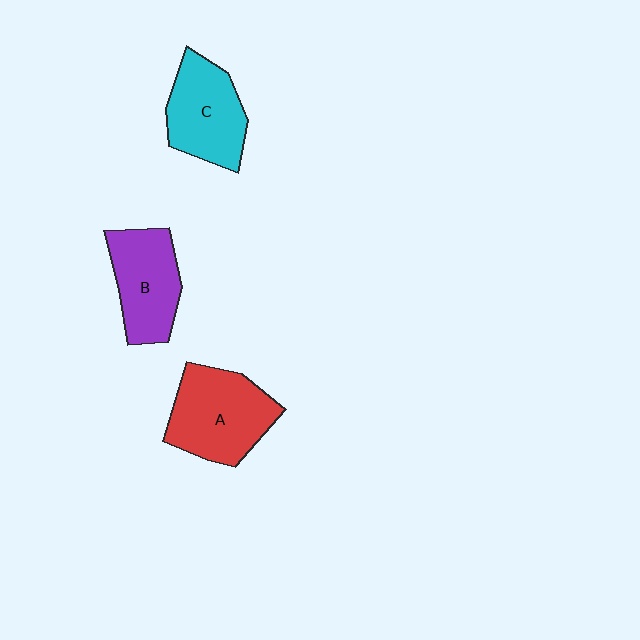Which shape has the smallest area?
Shape B (purple).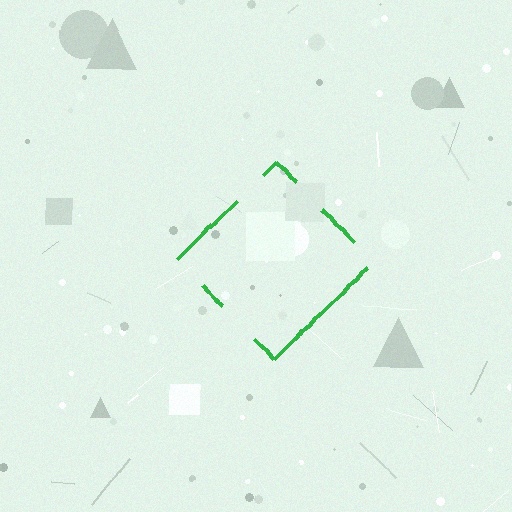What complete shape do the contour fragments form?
The contour fragments form a diamond.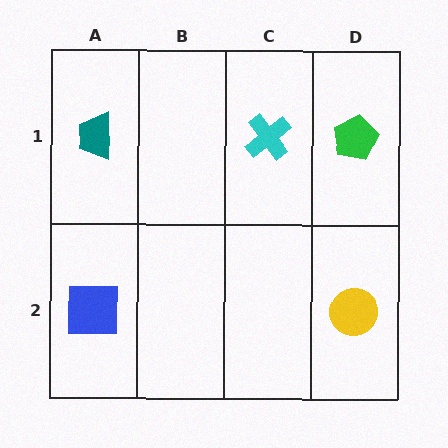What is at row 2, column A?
A blue square.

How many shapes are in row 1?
3 shapes.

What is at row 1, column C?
A cyan cross.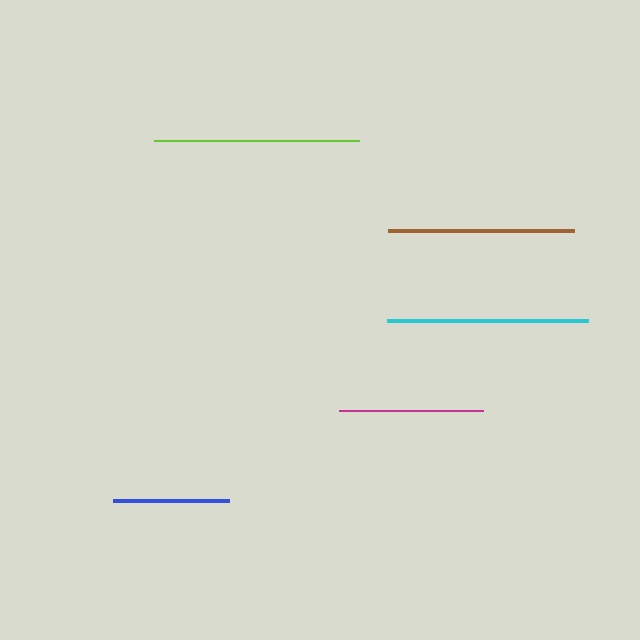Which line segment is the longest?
The lime line is the longest at approximately 205 pixels.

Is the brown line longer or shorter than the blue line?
The brown line is longer than the blue line.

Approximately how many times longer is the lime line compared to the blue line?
The lime line is approximately 1.8 times the length of the blue line.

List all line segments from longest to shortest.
From longest to shortest: lime, cyan, brown, magenta, blue.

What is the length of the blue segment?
The blue segment is approximately 116 pixels long.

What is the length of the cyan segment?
The cyan segment is approximately 201 pixels long.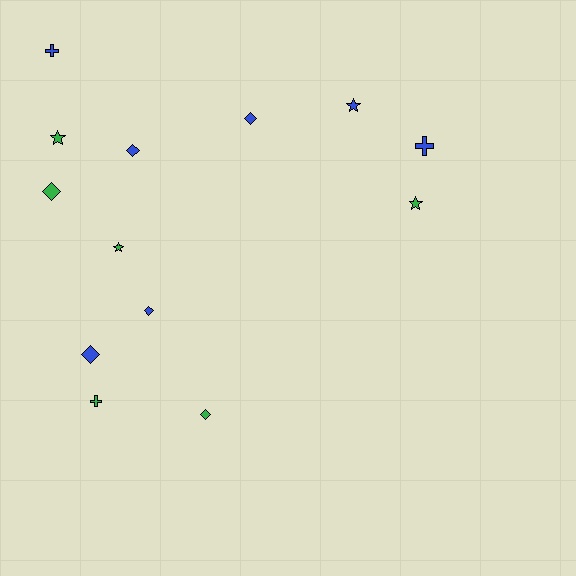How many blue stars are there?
There is 1 blue star.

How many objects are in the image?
There are 13 objects.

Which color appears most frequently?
Blue, with 7 objects.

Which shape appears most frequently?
Diamond, with 6 objects.